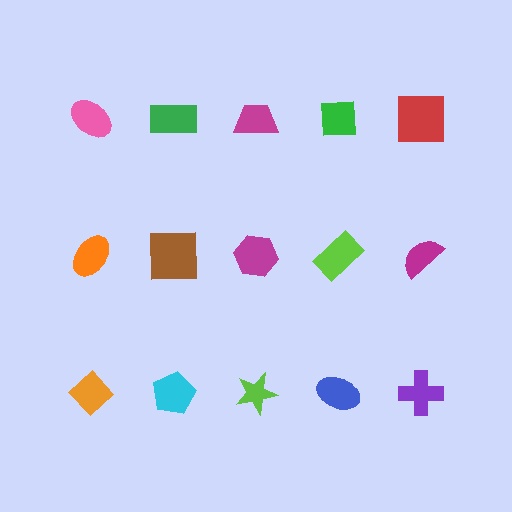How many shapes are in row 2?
5 shapes.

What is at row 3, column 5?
A purple cross.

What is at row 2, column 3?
A magenta hexagon.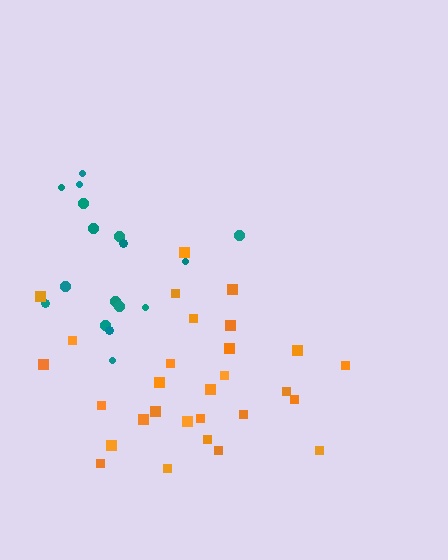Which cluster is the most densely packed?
Teal.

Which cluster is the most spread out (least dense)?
Orange.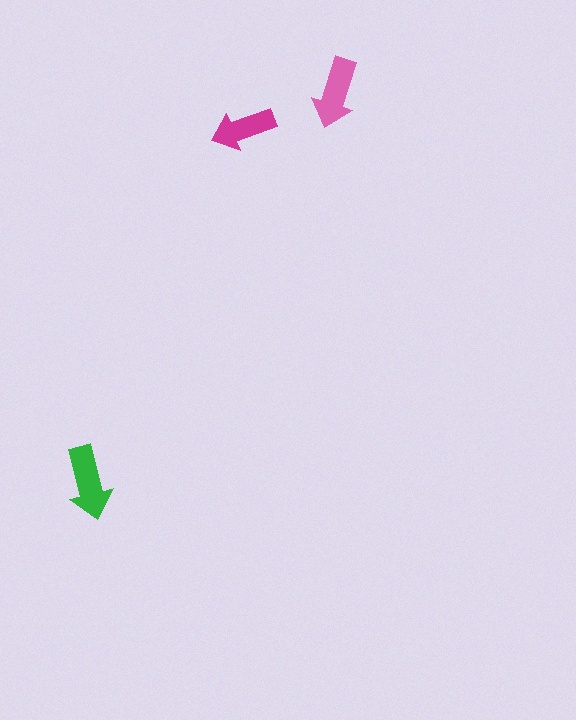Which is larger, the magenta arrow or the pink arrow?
The pink one.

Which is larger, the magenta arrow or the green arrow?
The green one.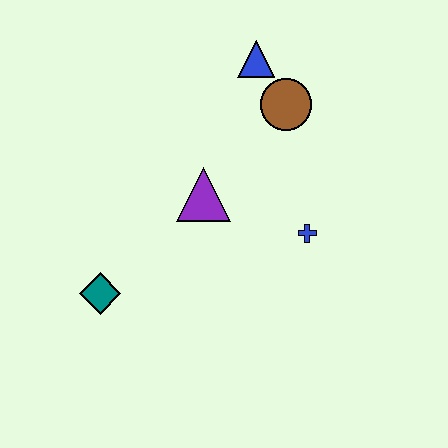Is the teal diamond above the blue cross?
No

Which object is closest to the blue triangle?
The brown circle is closest to the blue triangle.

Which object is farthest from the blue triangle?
The teal diamond is farthest from the blue triangle.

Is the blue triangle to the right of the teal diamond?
Yes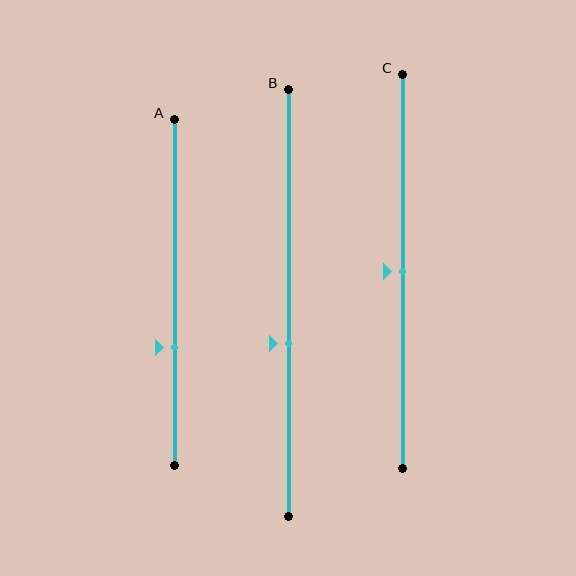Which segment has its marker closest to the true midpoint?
Segment C has its marker closest to the true midpoint.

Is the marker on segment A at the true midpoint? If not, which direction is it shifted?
No, the marker on segment A is shifted downward by about 16% of the segment length.